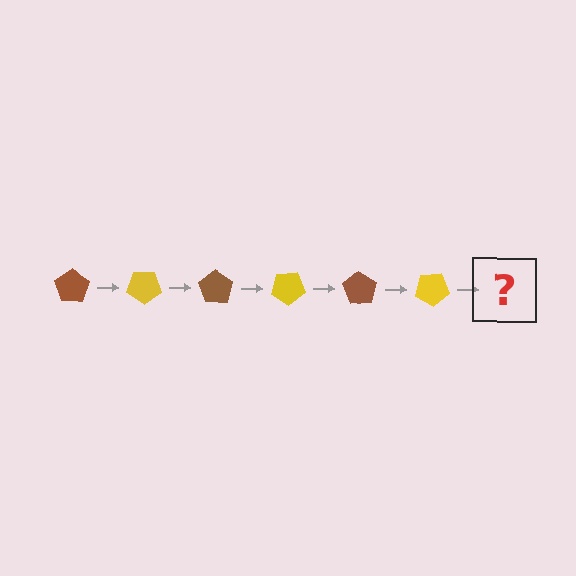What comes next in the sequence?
The next element should be a brown pentagon, rotated 210 degrees from the start.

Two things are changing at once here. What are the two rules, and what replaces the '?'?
The two rules are that it rotates 35 degrees each step and the color cycles through brown and yellow. The '?' should be a brown pentagon, rotated 210 degrees from the start.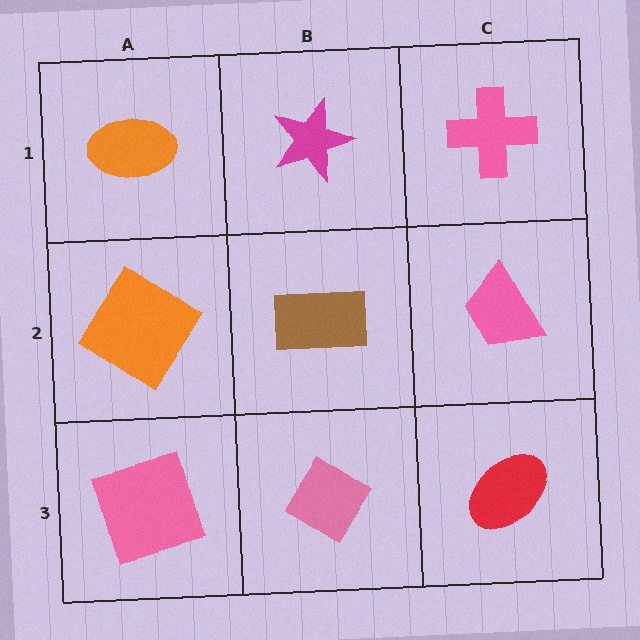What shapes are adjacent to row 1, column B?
A brown rectangle (row 2, column B), an orange ellipse (row 1, column A), a pink cross (row 1, column C).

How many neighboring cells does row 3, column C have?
2.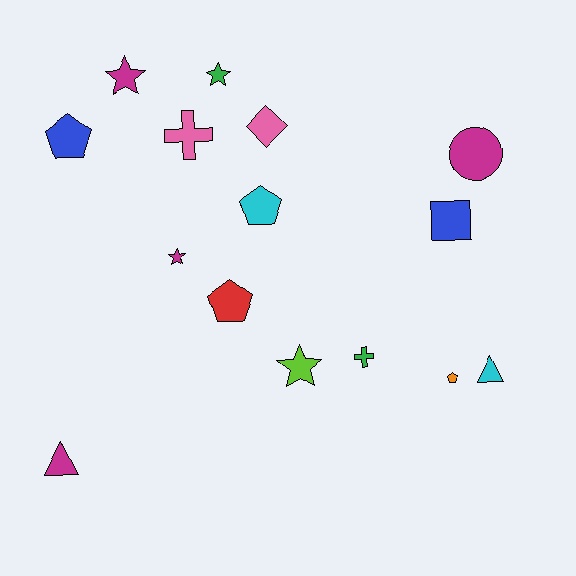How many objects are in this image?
There are 15 objects.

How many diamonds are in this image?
There is 1 diamond.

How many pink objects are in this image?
There are 2 pink objects.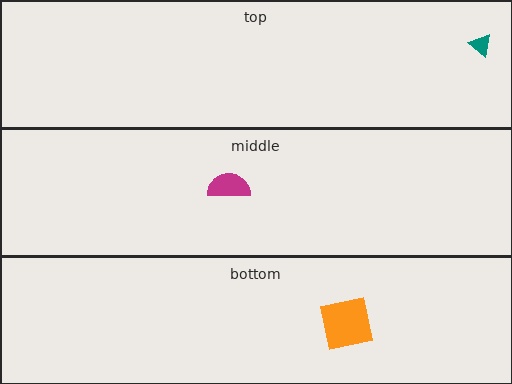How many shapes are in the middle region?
1.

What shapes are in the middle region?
The magenta semicircle.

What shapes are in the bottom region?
The orange square.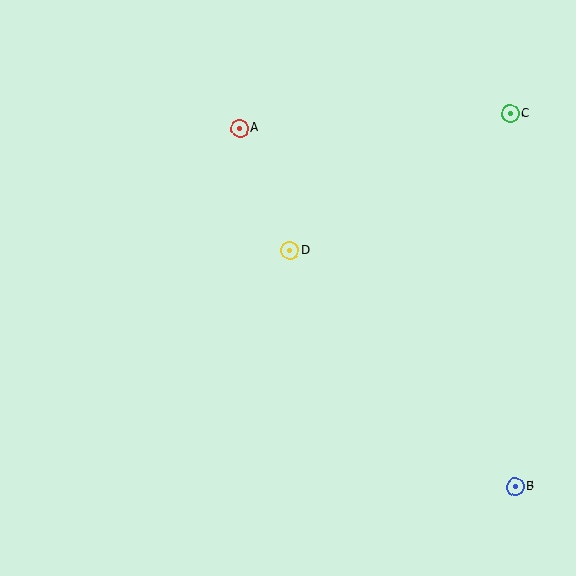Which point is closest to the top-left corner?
Point A is closest to the top-left corner.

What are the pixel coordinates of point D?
Point D is at (290, 251).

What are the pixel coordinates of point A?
Point A is at (240, 128).